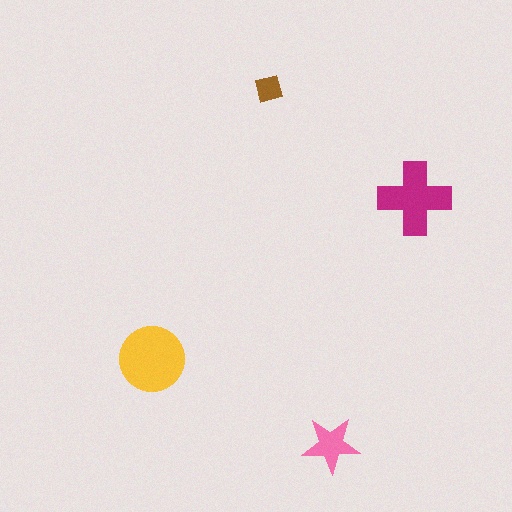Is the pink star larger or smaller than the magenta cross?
Smaller.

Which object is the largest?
The yellow circle.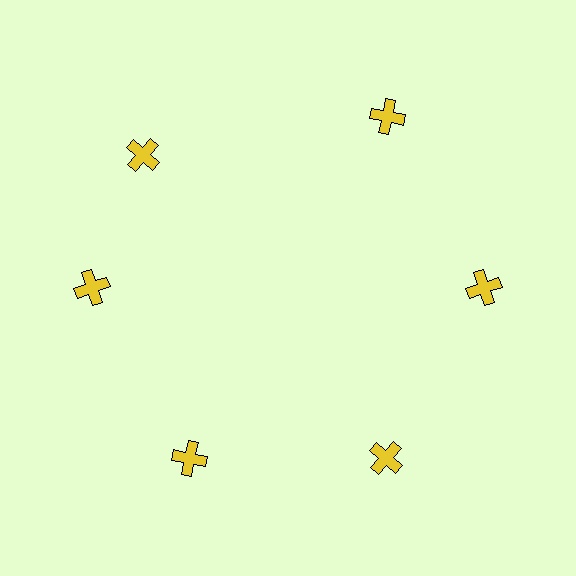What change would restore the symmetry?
The symmetry would be restored by rotating it back into even spacing with its neighbors so that all 6 crosses sit at equal angles and equal distance from the center.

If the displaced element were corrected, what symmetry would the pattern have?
It would have 6-fold rotational symmetry — the pattern would map onto itself every 60 degrees.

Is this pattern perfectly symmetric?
No. The 6 yellow crosses are arranged in a ring, but one element near the 11 o'clock position is rotated out of alignment along the ring, breaking the 6-fold rotational symmetry.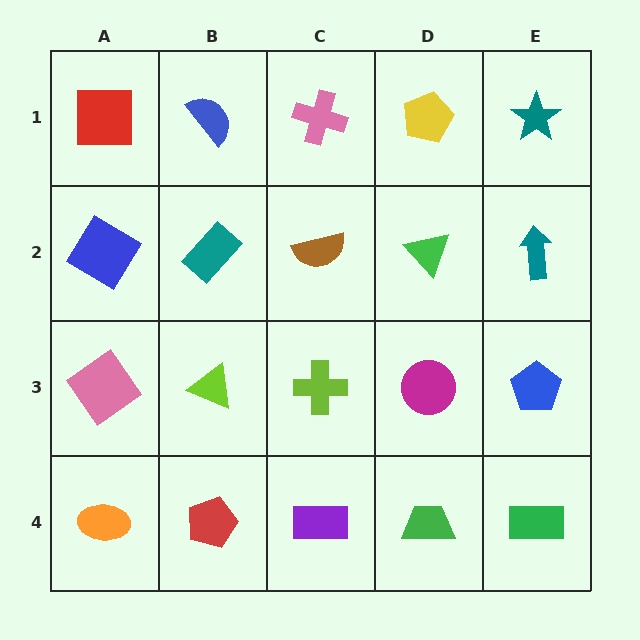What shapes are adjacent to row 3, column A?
A blue diamond (row 2, column A), an orange ellipse (row 4, column A), a lime triangle (row 3, column B).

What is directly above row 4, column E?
A blue pentagon.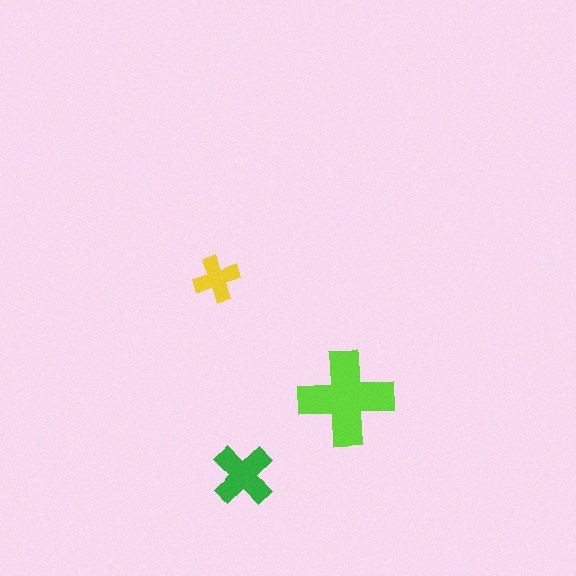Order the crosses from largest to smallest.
the lime one, the green one, the yellow one.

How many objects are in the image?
There are 3 objects in the image.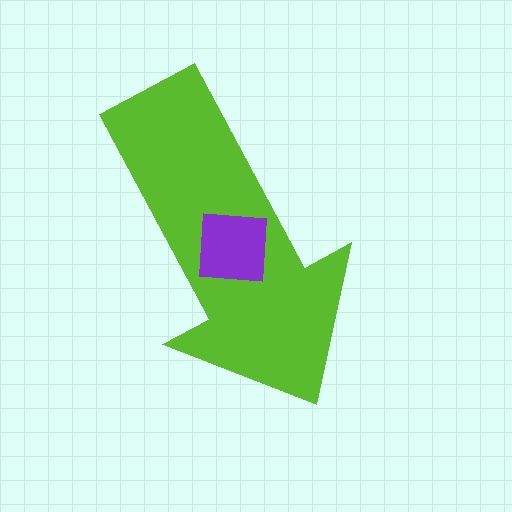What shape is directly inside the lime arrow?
The purple square.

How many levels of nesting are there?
2.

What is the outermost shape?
The lime arrow.